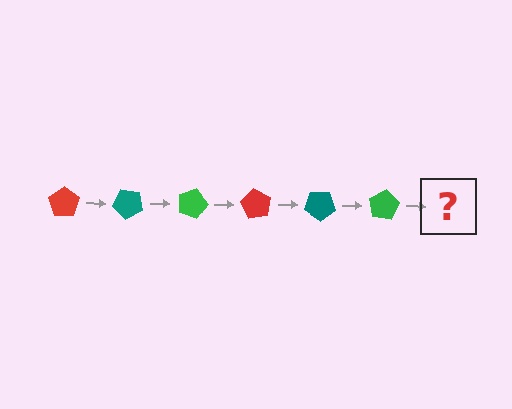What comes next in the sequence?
The next element should be a red pentagon, rotated 270 degrees from the start.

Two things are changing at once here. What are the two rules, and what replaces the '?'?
The two rules are that it rotates 45 degrees each step and the color cycles through red, teal, and green. The '?' should be a red pentagon, rotated 270 degrees from the start.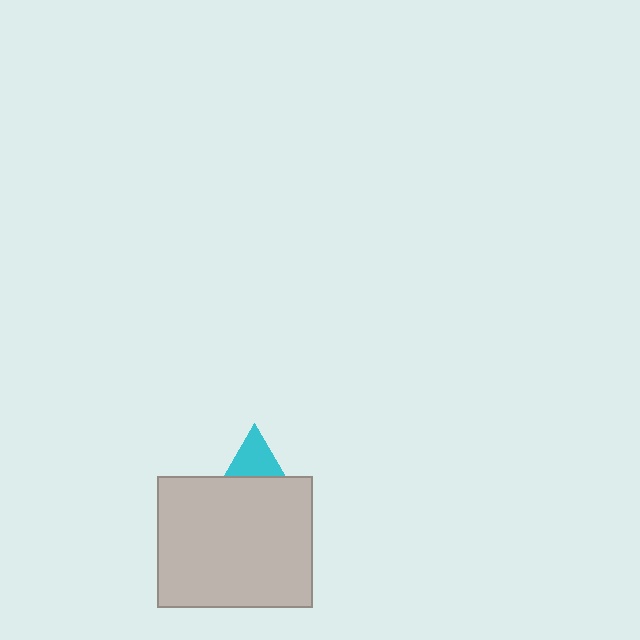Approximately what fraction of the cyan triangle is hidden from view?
Roughly 69% of the cyan triangle is hidden behind the light gray rectangle.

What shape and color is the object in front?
The object in front is a light gray rectangle.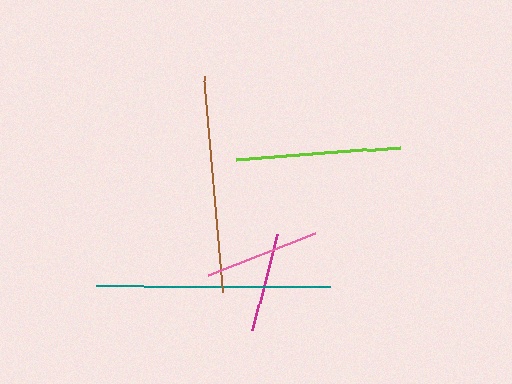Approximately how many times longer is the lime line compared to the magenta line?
The lime line is approximately 1.6 times the length of the magenta line.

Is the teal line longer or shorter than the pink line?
The teal line is longer than the pink line.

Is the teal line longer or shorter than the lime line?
The teal line is longer than the lime line.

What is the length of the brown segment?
The brown segment is approximately 217 pixels long.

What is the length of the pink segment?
The pink segment is approximately 115 pixels long.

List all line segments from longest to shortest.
From longest to shortest: teal, brown, lime, pink, magenta.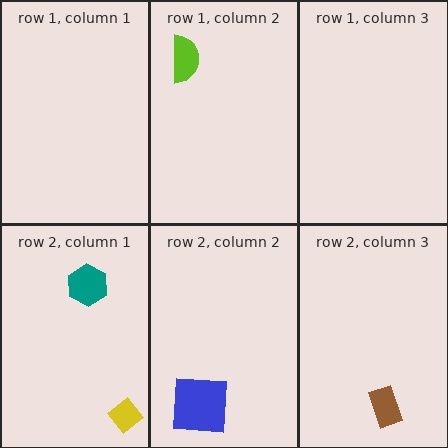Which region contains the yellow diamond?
The row 2, column 1 region.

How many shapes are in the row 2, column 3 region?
1.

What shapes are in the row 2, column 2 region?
The blue square.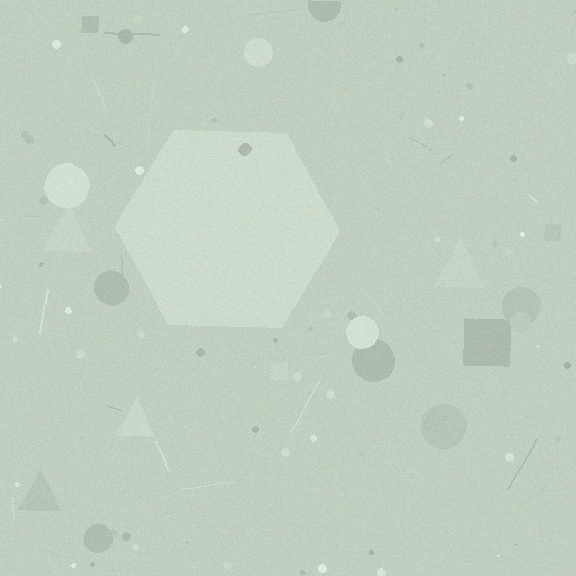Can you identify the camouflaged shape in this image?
The camouflaged shape is a hexagon.